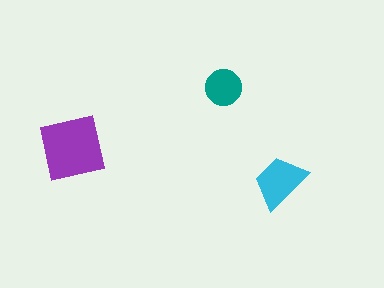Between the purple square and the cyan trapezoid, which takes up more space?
The purple square.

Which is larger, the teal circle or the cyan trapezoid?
The cyan trapezoid.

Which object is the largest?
The purple square.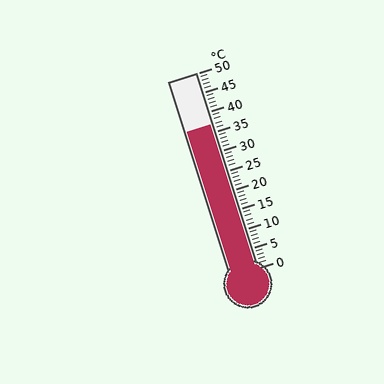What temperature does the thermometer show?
The thermometer shows approximately 37°C.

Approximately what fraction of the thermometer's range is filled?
The thermometer is filled to approximately 75% of its range.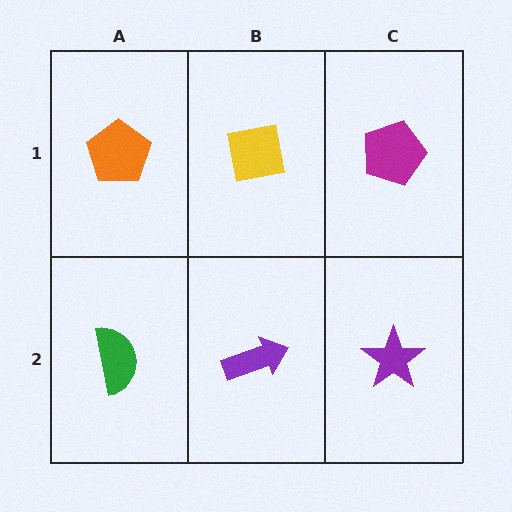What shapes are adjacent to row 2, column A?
An orange pentagon (row 1, column A), a purple arrow (row 2, column B).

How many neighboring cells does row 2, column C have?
2.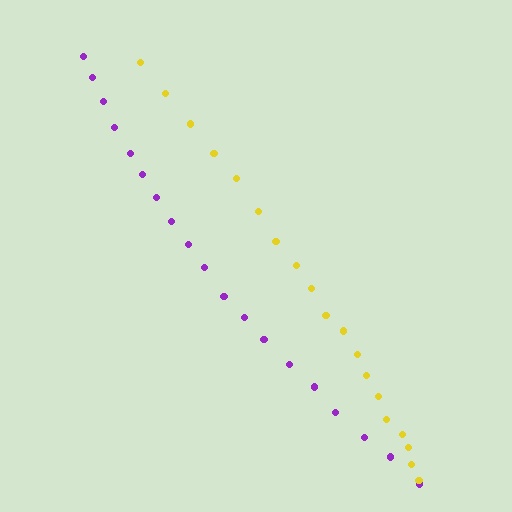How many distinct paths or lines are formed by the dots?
There are 2 distinct paths.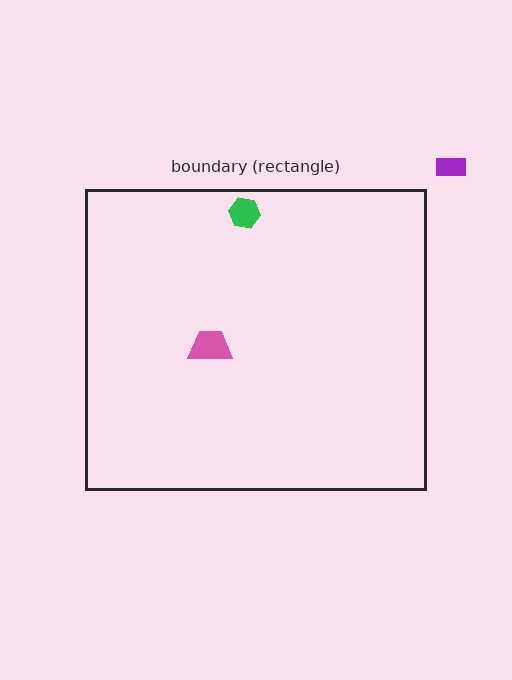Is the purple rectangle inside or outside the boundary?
Outside.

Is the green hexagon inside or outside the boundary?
Inside.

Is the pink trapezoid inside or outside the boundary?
Inside.